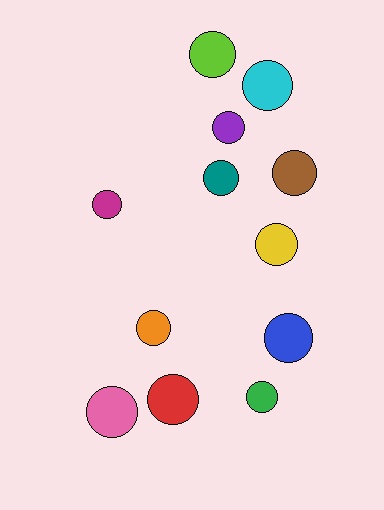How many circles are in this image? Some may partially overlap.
There are 12 circles.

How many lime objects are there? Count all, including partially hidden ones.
There is 1 lime object.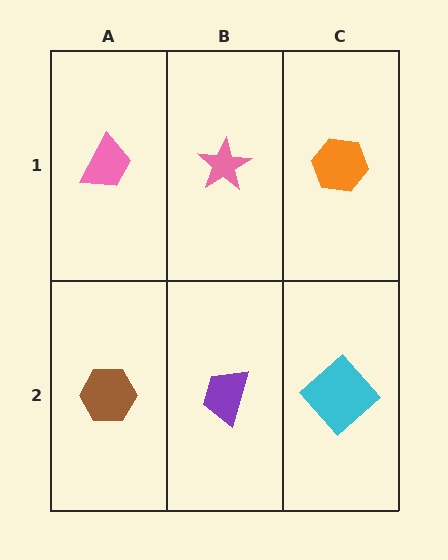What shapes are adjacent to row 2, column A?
A pink trapezoid (row 1, column A), a purple trapezoid (row 2, column B).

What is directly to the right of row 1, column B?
An orange hexagon.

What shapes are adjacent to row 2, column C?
An orange hexagon (row 1, column C), a purple trapezoid (row 2, column B).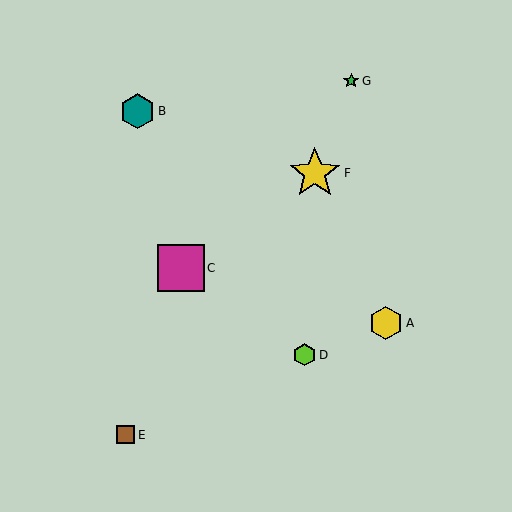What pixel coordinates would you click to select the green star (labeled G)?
Click at (351, 81) to select the green star G.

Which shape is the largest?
The yellow star (labeled F) is the largest.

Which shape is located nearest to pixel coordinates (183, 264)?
The magenta square (labeled C) at (181, 268) is nearest to that location.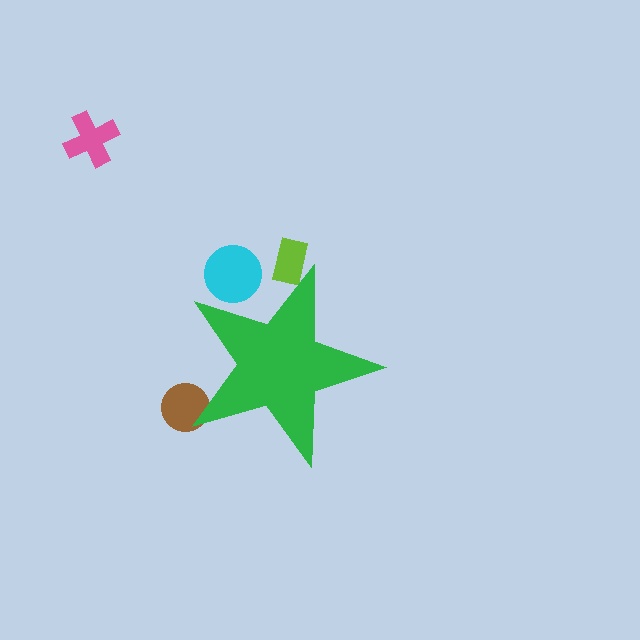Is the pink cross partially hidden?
No, the pink cross is fully visible.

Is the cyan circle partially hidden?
Yes, the cyan circle is partially hidden behind the green star.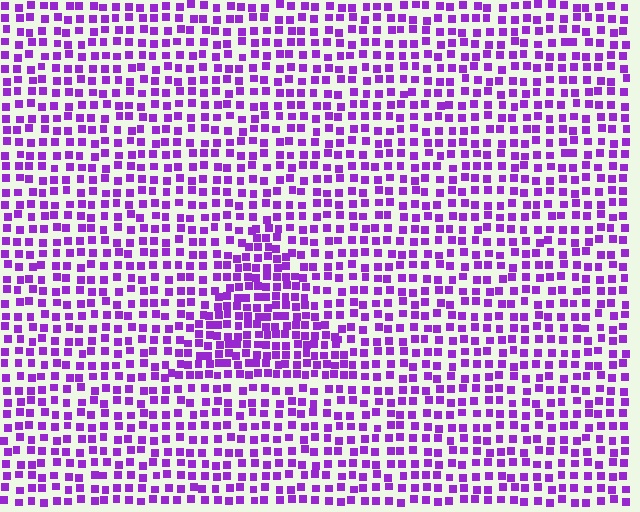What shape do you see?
I see a triangle.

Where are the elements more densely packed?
The elements are more densely packed inside the triangle boundary.